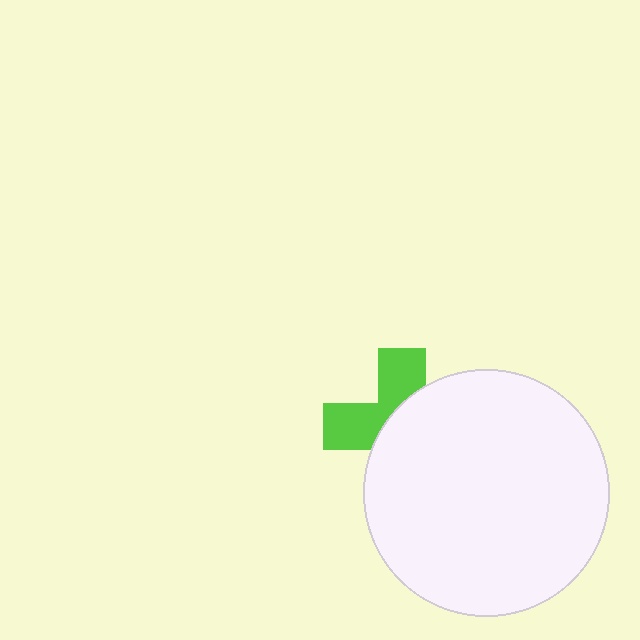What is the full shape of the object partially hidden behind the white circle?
The partially hidden object is a lime cross.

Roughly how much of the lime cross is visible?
A small part of it is visible (roughly 41%).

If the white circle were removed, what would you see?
You would see the complete lime cross.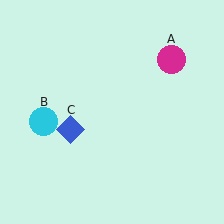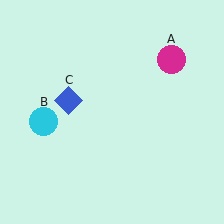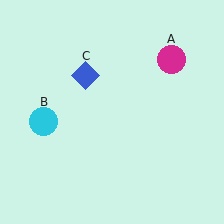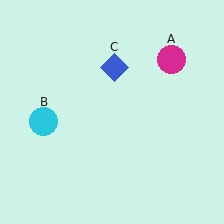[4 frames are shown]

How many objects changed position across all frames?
1 object changed position: blue diamond (object C).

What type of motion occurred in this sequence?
The blue diamond (object C) rotated clockwise around the center of the scene.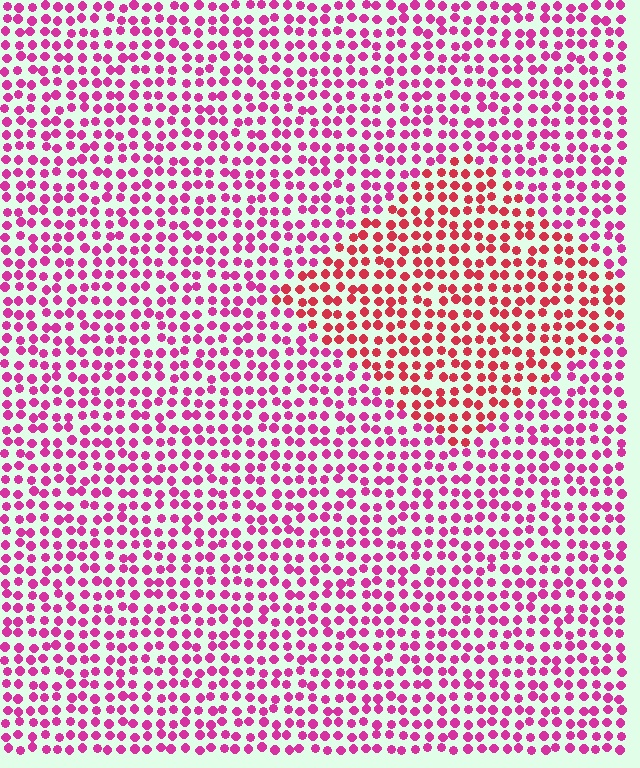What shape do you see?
I see a diamond.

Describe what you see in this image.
The image is filled with small magenta elements in a uniform arrangement. A diamond-shaped region is visible where the elements are tinted to a slightly different hue, forming a subtle color boundary.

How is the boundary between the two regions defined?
The boundary is defined purely by a slight shift in hue (about 32 degrees). Spacing, size, and orientation are identical on both sides.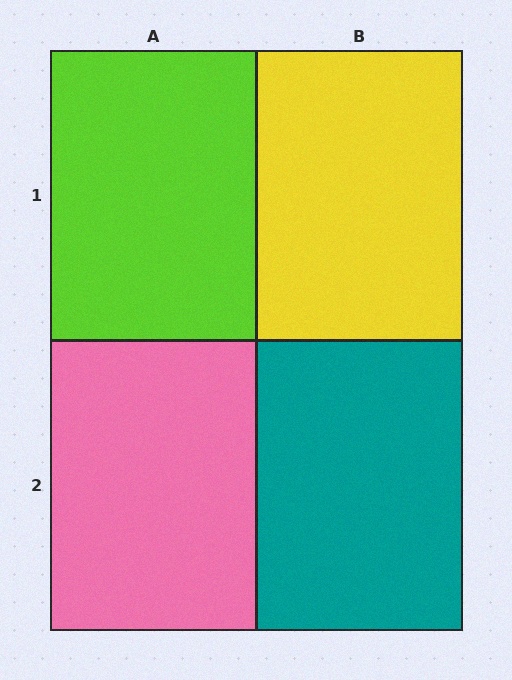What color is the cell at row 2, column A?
Pink.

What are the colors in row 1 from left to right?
Lime, yellow.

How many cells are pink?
1 cell is pink.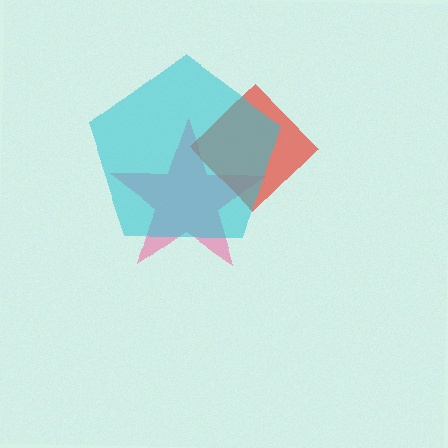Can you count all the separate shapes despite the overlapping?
Yes, there are 3 separate shapes.